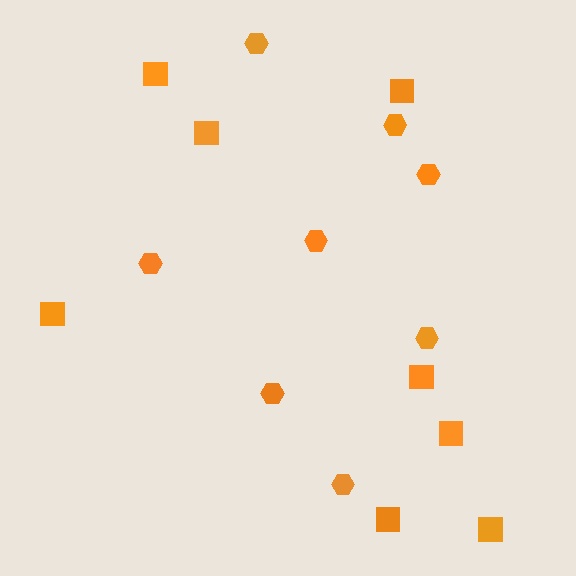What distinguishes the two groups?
There are 2 groups: one group of hexagons (8) and one group of squares (8).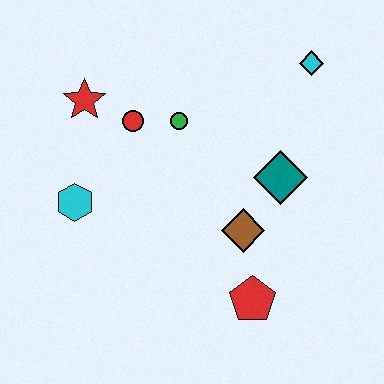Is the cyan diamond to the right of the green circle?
Yes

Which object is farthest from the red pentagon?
The red star is farthest from the red pentagon.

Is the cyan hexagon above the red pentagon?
Yes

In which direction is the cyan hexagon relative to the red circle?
The cyan hexagon is below the red circle.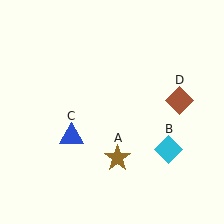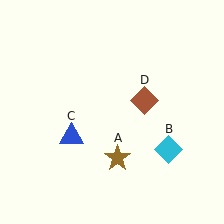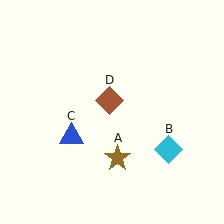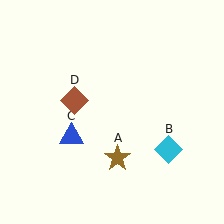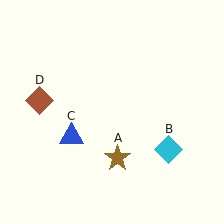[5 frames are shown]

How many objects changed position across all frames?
1 object changed position: brown diamond (object D).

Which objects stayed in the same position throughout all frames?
Brown star (object A) and cyan diamond (object B) and blue triangle (object C) remained stationary.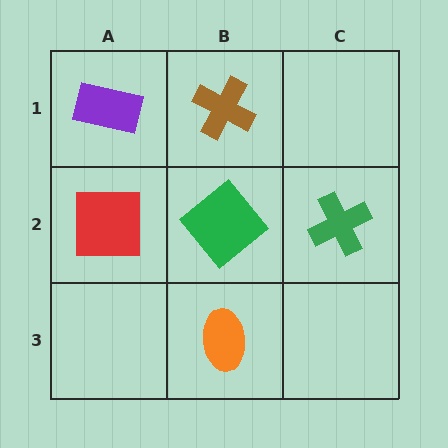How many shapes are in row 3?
1 shape.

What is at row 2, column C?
A green cross.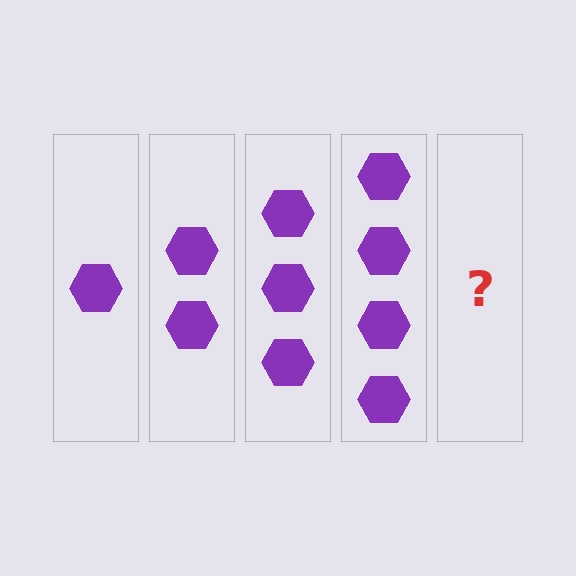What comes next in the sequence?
The next element should be 5 hexagons.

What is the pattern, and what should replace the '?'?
The pattern is that each step adds one more hexagon. The '?' should be 5 hexagons.